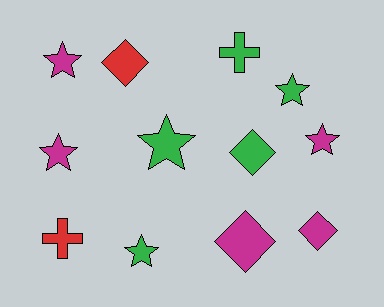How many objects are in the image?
There are 12 objects.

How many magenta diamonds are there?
There are 2 magenta diamonds.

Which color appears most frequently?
Green, with 5 objects.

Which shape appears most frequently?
Star, with 6 objects.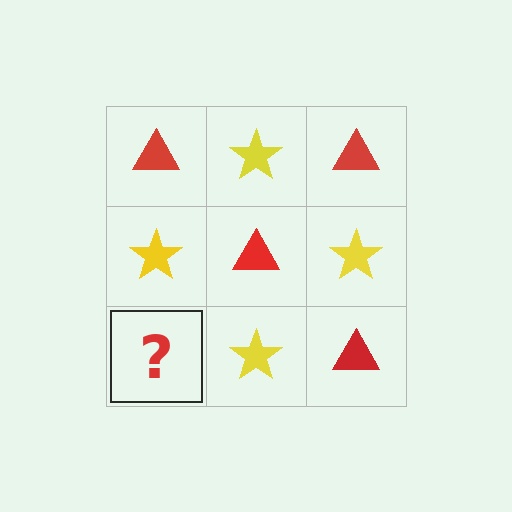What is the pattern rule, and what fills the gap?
The rule is that it alternates red triangle and yellow star in a checkerboard pattern. The gap should be filled with a red triangle.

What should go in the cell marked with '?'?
The missing cell should contain a red triangle.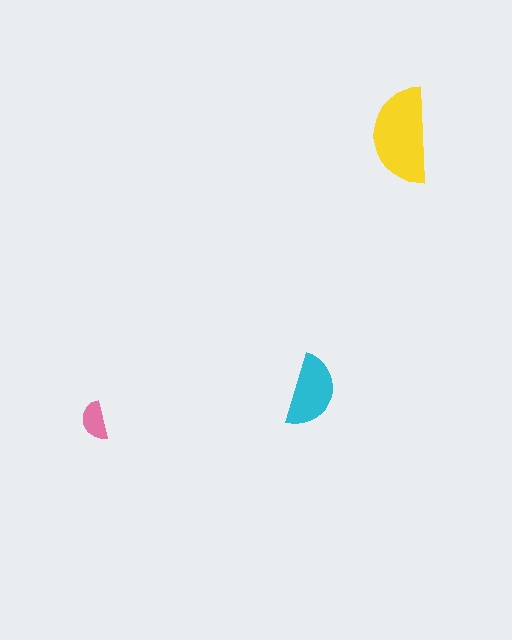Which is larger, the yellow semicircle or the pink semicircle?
The yellow one.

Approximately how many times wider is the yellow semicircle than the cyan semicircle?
About 1.5 times wider.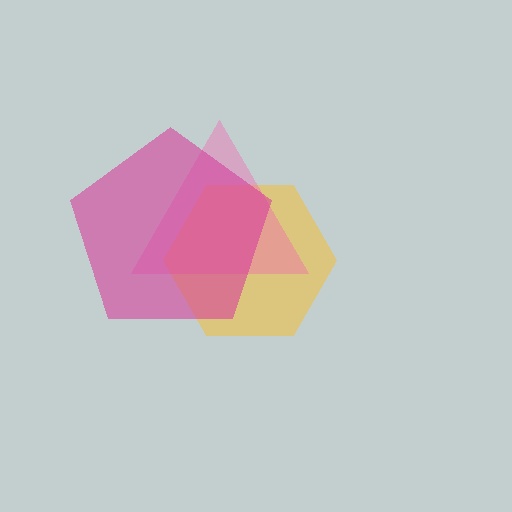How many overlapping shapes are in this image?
There are 3 overlapping shapes in the image.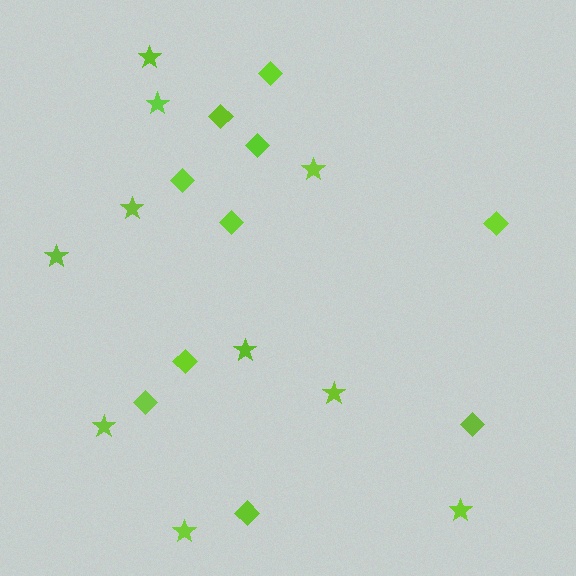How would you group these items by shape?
There are 2 groups: one group of diamonds (10) and one group of stars (10).